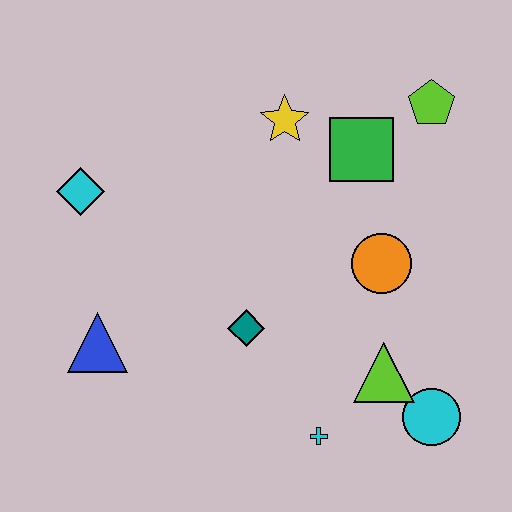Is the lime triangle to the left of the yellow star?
No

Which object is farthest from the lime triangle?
The cyan diamond is farthest from the lime triangle.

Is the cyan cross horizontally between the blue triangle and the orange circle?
Yes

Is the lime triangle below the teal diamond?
Yes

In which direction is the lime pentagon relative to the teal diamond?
The lime pentagon is above the teal diamond.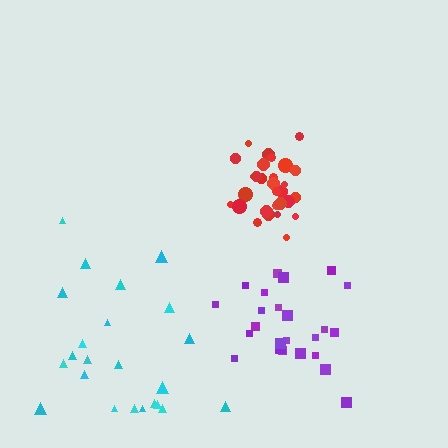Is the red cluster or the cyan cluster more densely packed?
Red.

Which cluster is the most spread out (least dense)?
Cyan.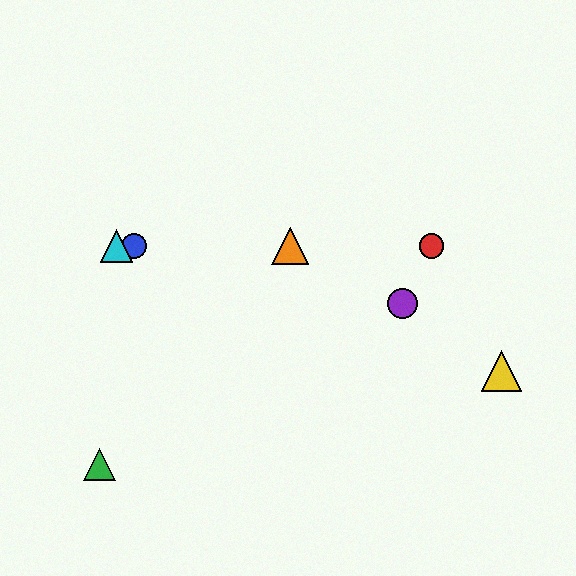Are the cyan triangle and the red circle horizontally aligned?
Yes, both are at y≈246.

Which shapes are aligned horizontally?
The red circle, the blue circle, the orange triangle, the cyan triangle are aligned horizontally.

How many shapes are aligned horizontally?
4 shapes (the red circle, the blue circle, the orange triangle, the cyan triangle) are aligned horizontally.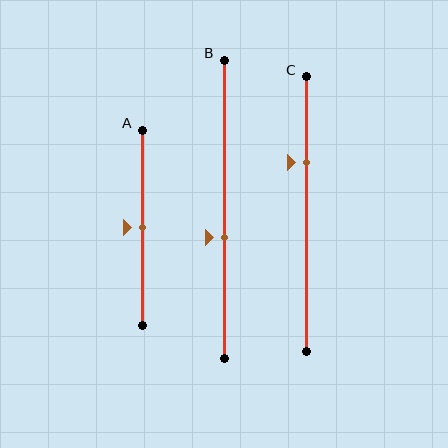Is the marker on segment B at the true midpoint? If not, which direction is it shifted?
No, the marker on segment B is shifted downward by about 9% of the segment length.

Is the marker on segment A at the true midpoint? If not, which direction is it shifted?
Yes, the marker on segment A is at the true midpoint.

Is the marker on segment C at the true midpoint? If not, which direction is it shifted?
No, the marker on segment C is shifted upward by about 19% of the segment length.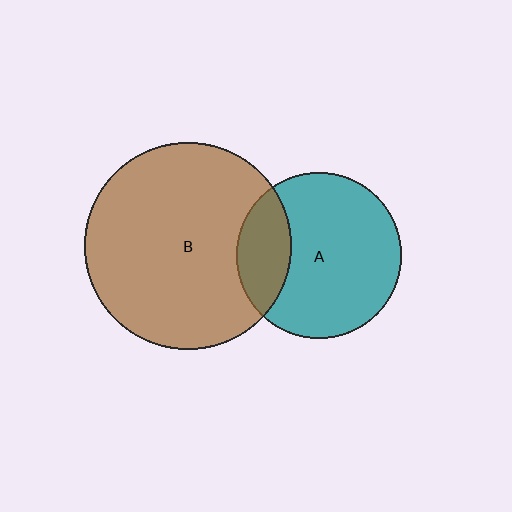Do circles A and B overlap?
Yes.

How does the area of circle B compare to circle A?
Approximately 1.6 times.